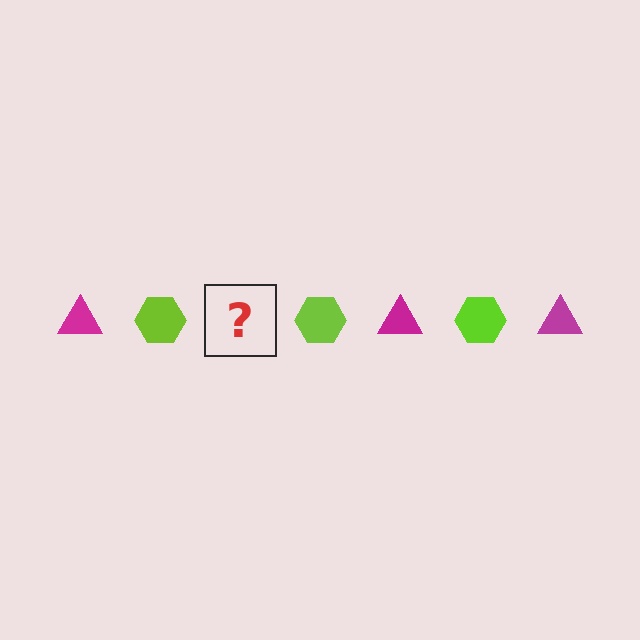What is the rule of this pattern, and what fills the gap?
The rule is that the pattern alternates between magenta triangle and lime hexagon. The gap should be filled with a magenta triangle.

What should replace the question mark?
The question mark should be replaced with a magenta triangle.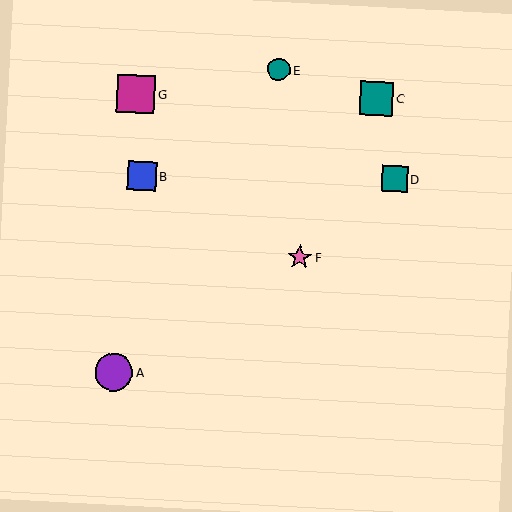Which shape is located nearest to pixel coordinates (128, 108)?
The magenta square (labeled G) at (136, 94) is nearest to that location.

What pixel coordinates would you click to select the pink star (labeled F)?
Click at (300, 257) to select the pink star F.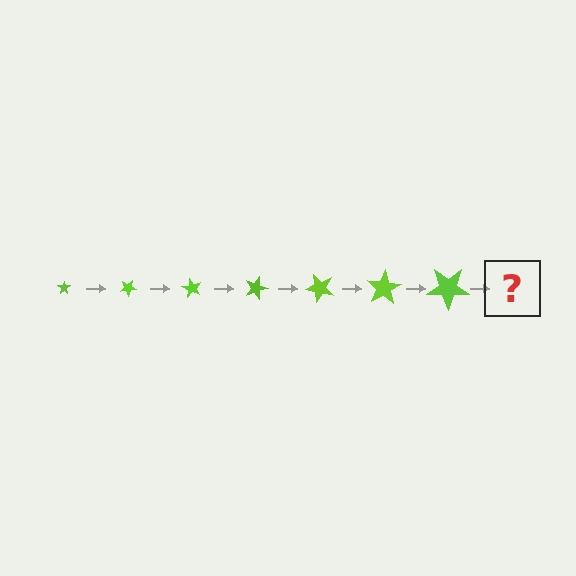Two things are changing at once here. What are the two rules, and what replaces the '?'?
The two rules are that the star grows larger each step and it rotates 30 degrees each step. The '?' should be a star, larger than the previous one and rotated 210 degrees from the start.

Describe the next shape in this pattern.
It should be a star, larger than the previous one and rotated 210 degrees from the start.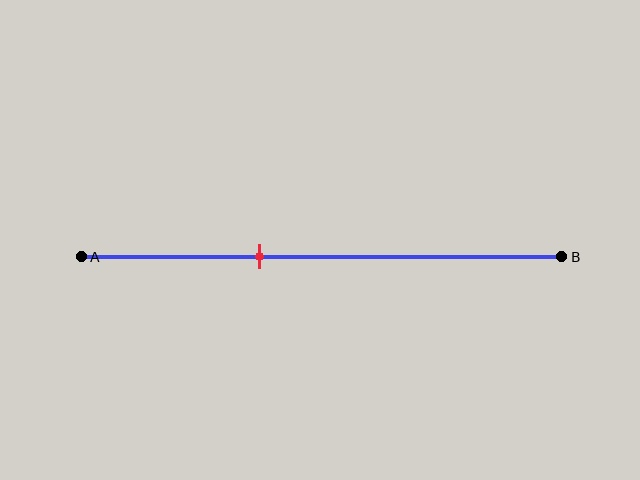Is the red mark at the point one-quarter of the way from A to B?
No, the mark is at about 35% from A, not at the 25% one-quarter point.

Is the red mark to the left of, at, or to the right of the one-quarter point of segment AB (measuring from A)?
The red mark is to the right of the one-quarter point of segment AB.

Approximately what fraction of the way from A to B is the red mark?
The red mark is approximately 35% of the way from A to B.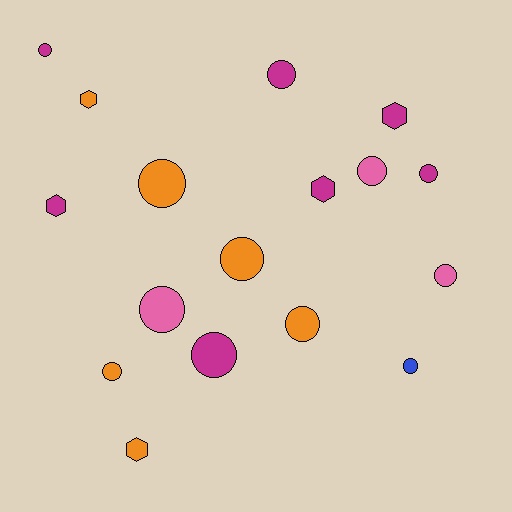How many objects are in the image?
There are 17 objects.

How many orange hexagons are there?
There are 2 orange hexagons.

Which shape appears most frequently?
Circle, with 12 objects.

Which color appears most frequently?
Magenta, with 7 objects.